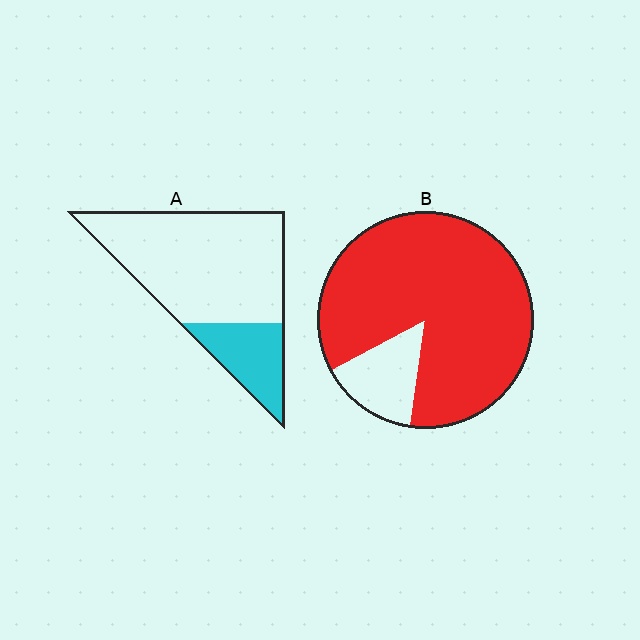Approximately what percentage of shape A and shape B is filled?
A is approximately 25% and B is approximately 85%.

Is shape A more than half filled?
No.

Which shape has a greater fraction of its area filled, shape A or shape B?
Shape B.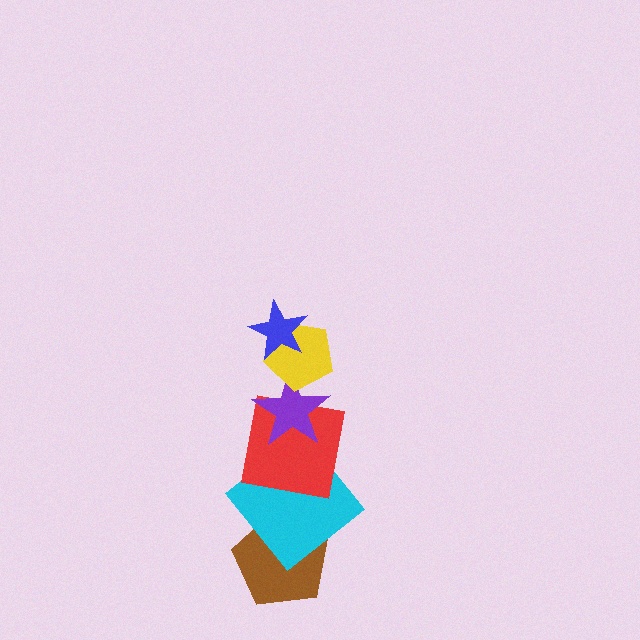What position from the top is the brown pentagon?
The brown pentagon is 6th from the top.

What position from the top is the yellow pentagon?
The yellow pentagon is 2nd from the top.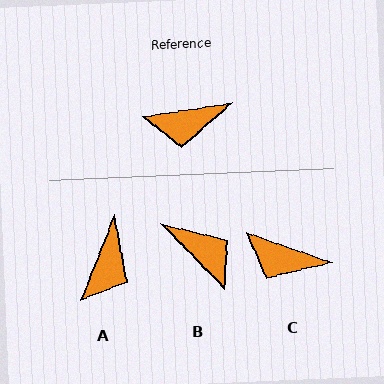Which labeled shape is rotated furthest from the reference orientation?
B, about 125 degrees away.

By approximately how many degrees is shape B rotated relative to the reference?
Approximately 125 degrees counter-clockwise.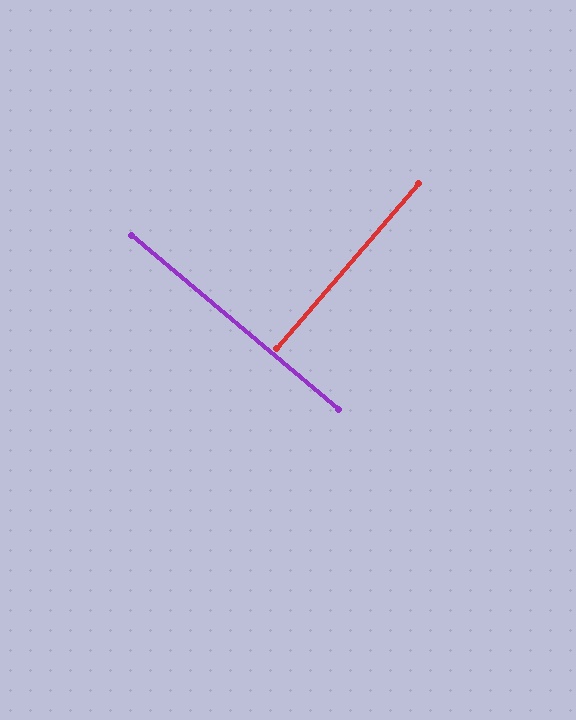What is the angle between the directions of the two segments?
Approximately 89 degrees.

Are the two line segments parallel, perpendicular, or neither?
Perpendicular — they meet at approximately 89°.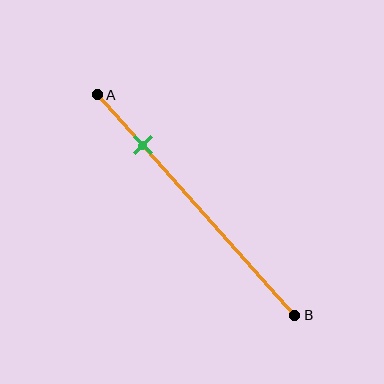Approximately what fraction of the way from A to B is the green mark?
The green mark is approximately 25% of the way from A to B.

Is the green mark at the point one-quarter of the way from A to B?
Yes, the mark is approximately at the one-quarter point.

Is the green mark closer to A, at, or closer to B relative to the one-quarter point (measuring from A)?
The green mark is approximately at the one-quarter point of segment AB.